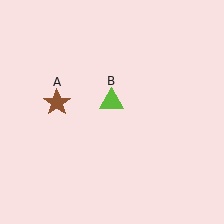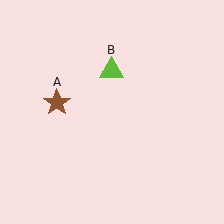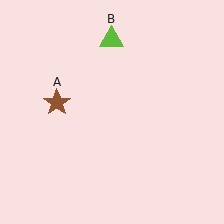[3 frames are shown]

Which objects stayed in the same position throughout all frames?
Brown star (object A) remained stationary.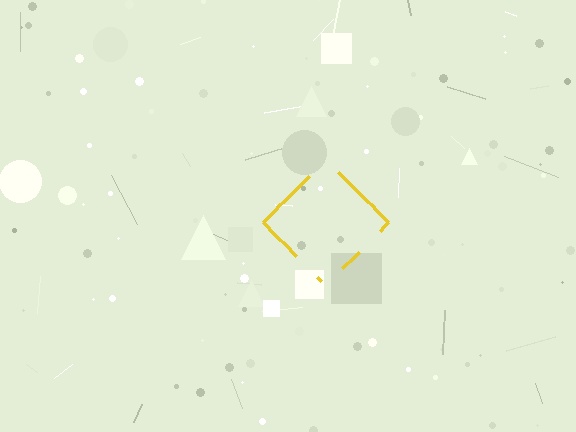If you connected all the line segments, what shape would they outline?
They would outline a diamond.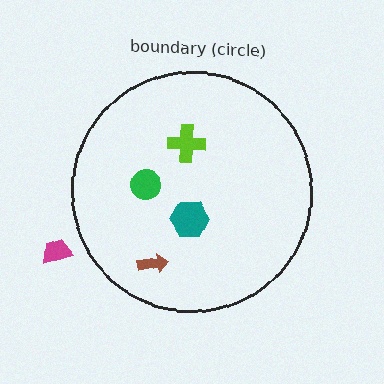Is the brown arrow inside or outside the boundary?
Inside.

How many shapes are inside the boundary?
4 inside, 1 outside.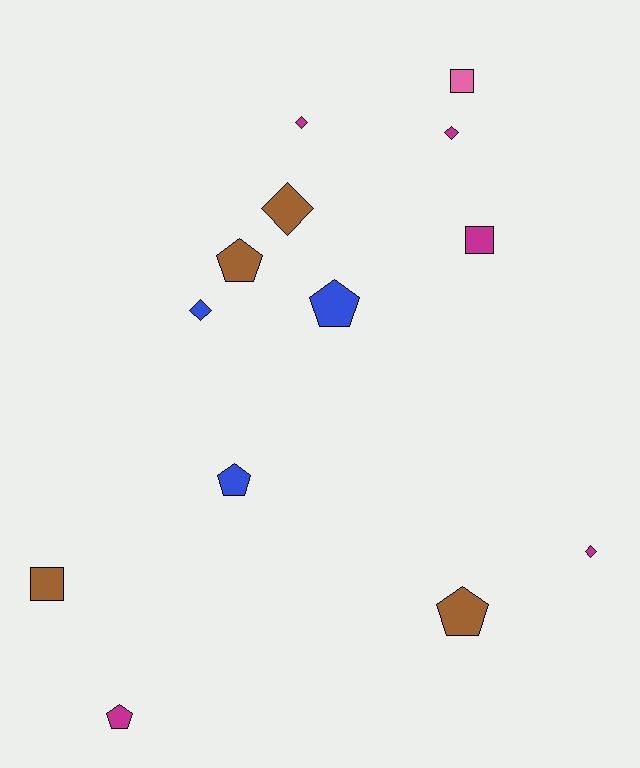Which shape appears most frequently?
Diamond, with 5 objects.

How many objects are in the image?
There are 13 objects.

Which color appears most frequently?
Magenta, with 5 objects.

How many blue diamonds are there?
There is 1 blue diamond.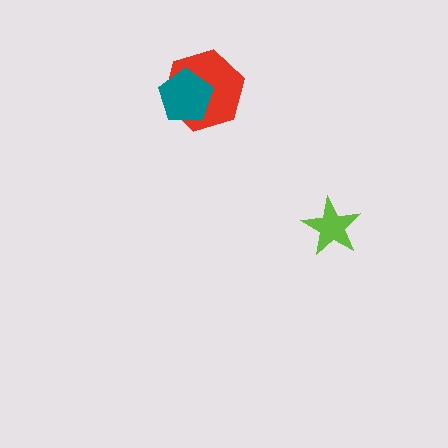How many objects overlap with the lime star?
0 objects overlap with the lime star.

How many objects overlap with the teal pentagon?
1 object overlaps with the teal pentagon.